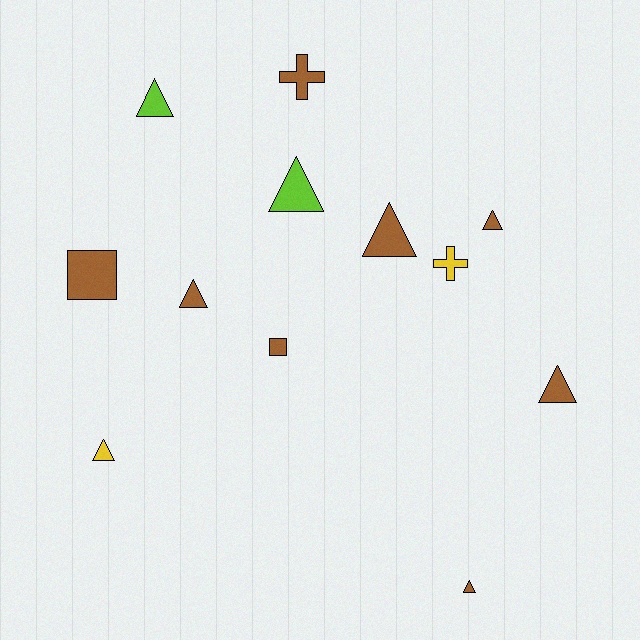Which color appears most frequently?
Brown, with 8 objects.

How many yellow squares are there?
There are no yellow squares.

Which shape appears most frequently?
Triangle, with 8 objects.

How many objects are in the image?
There are 12 objects.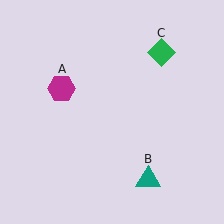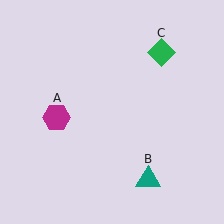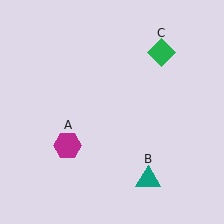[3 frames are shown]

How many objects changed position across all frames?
1 object changed position: magenta hexagon (object A).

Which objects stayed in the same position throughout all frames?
Teal triangle (object B) and green diamond (object C) remained stationary.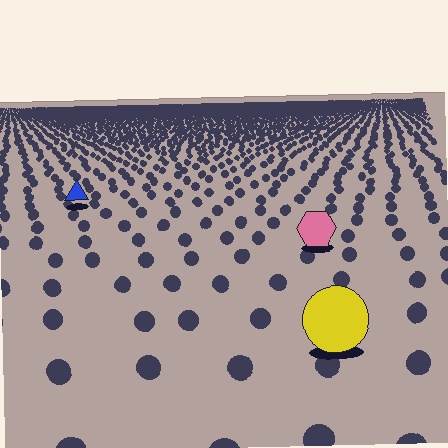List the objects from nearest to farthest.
From nearest to farthest: the yellow circle, the pink hexagon, the blue triangle.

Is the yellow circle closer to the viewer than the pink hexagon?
Yes. The yellow circle is closer — you can tell from the texture gradient: the ground texture is coarser near it.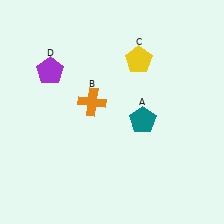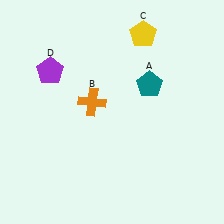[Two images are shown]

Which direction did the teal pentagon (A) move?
The teal pentagon (A) moved up.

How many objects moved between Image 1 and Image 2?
2 objects moved between the two images.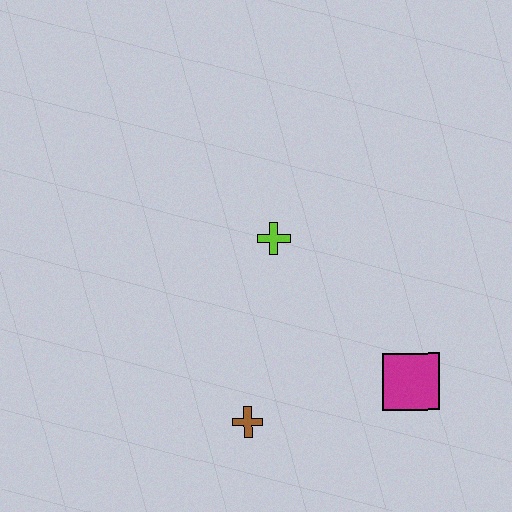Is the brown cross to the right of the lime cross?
No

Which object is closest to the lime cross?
The brown cross is closest to the lime cross.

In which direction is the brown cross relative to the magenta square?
The brown cross is to the left of the magenta square.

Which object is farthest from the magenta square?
The lime cross is farthest from the magenta square.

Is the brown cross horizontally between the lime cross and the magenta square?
No